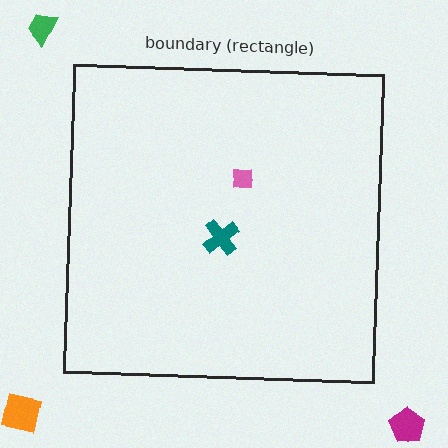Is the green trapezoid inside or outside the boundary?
Outside.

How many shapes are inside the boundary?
2 inside, 3 outside.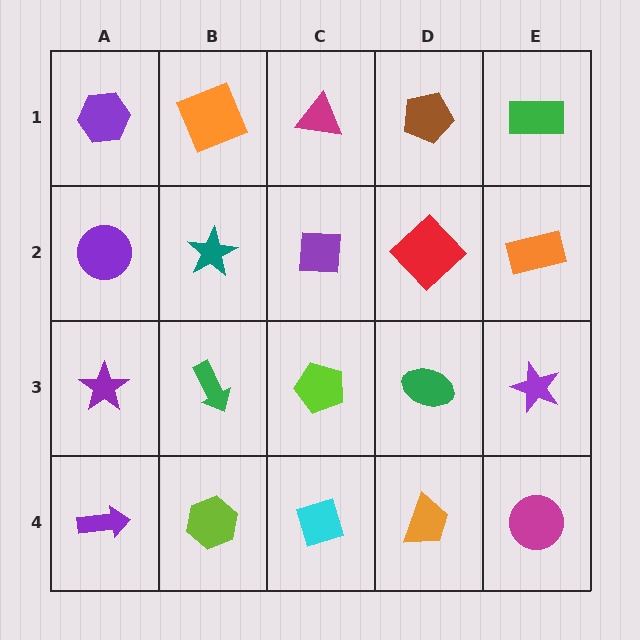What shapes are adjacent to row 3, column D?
A red diamond (row 2, column D), an orange trapezoid (row 4, column D), a lime pentagon (row 3, column C), a purple star (row 3, column E).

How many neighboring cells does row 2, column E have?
3.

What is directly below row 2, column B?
A green arrow.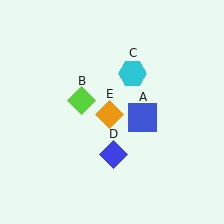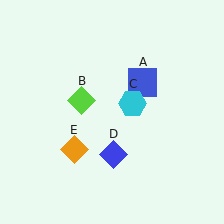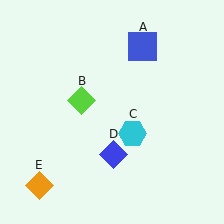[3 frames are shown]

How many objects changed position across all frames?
3 objects changed position: blue square (object A), cyan hexagon (object C), orange diamond (object E).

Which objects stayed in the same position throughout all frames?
Lime diamond (object B) and blue diamond (object D) remained stationary.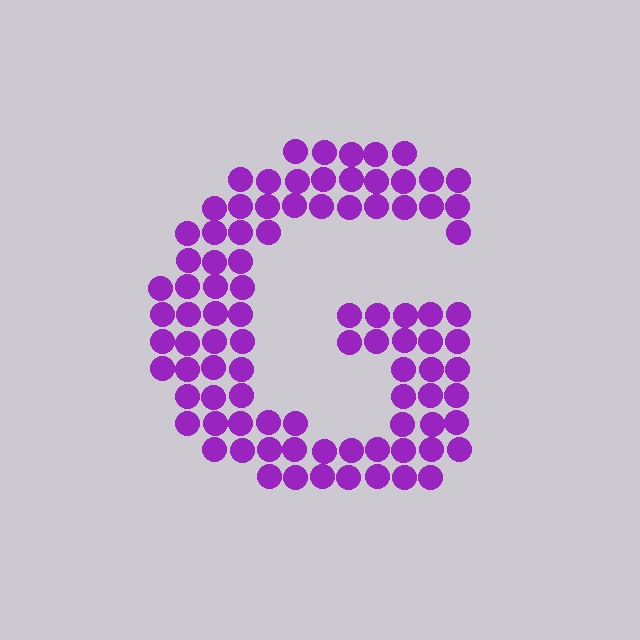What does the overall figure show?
The overall figure shows the letter G.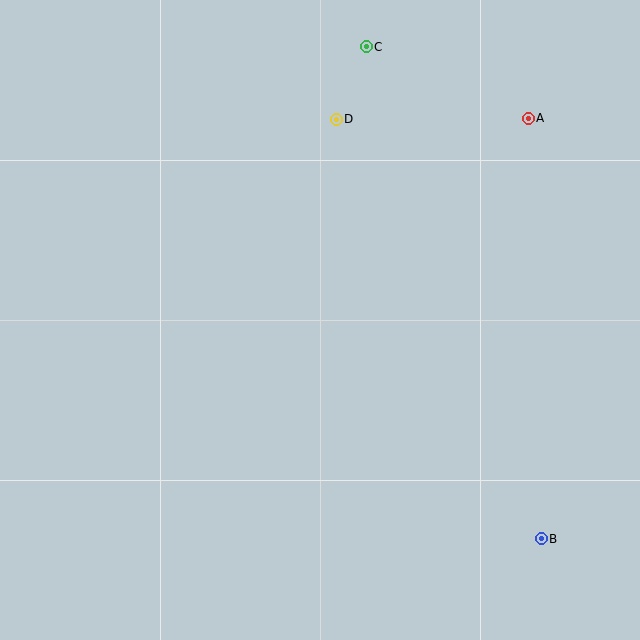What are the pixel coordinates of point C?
Point C is at (366, 47).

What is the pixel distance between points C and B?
The distance between C and B is 522 pixels.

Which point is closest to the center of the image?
Point D at (336, 119) is closest to the center.